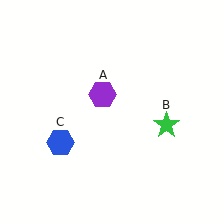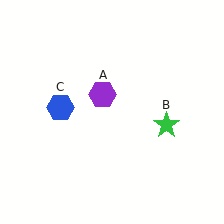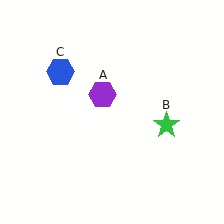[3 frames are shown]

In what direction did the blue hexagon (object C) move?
The blue hexagon (object C) moved up.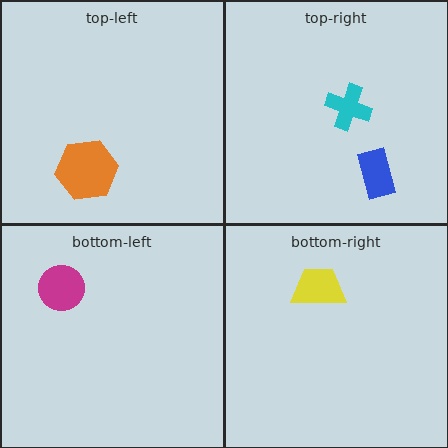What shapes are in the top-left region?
The orange hexagon.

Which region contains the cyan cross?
The top-right region.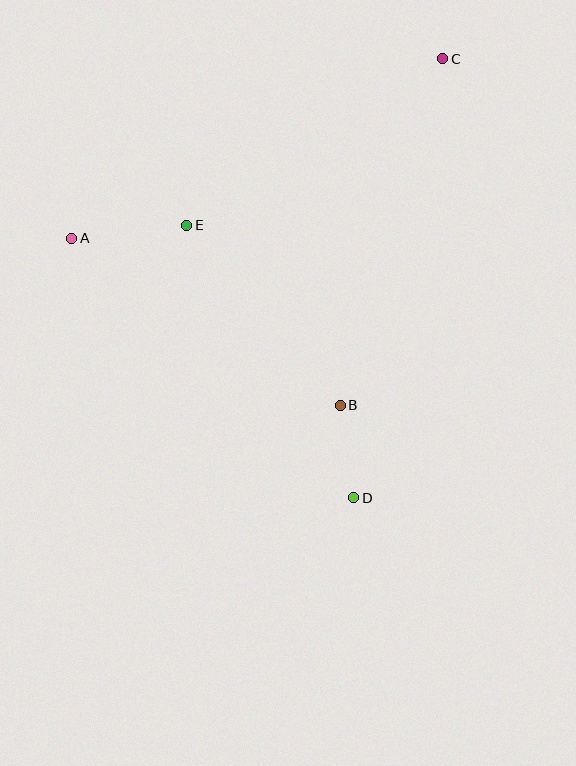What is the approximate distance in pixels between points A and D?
The distance between A and D is approximately 383 pixels.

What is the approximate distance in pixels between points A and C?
The distance between A and C is approximately 412 pixels.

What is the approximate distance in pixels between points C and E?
The distance between C and E is approximately 305 pixels.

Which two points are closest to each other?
Points B and D are closest to each other.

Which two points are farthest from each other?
Points C and D are farthest from each other.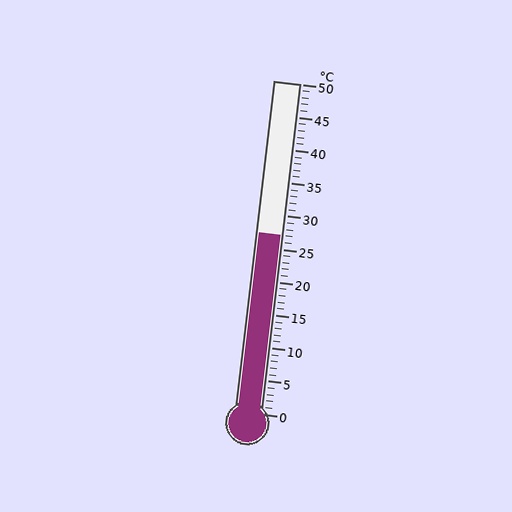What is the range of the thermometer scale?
The thermometer scale ranges from 0°C to 50°C.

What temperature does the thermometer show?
The thermometer shows approximately 27°C.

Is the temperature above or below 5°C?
The temperature is above 5°C.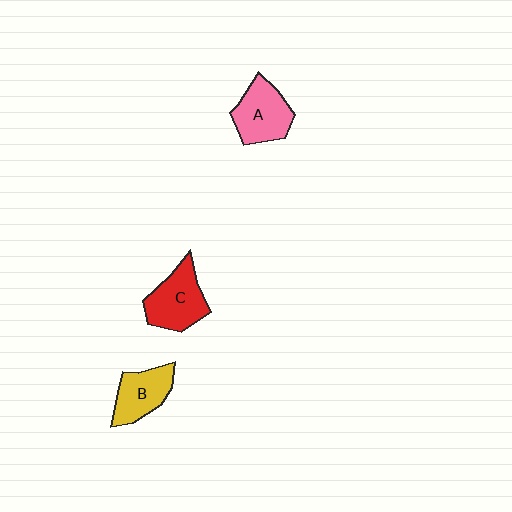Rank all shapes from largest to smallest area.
From largest to smallest: C (red), A (pink), B (yellow).